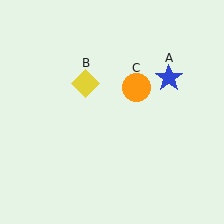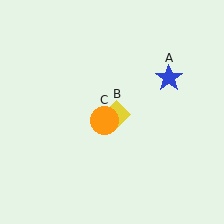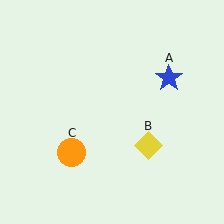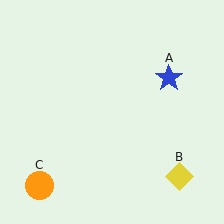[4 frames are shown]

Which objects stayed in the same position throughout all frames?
Blue star (object A) remained stationary.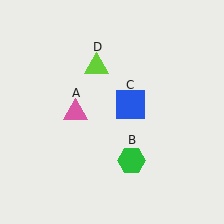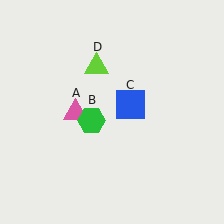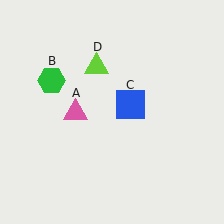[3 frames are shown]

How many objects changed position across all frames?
1 object changed position: green hexagon (object B).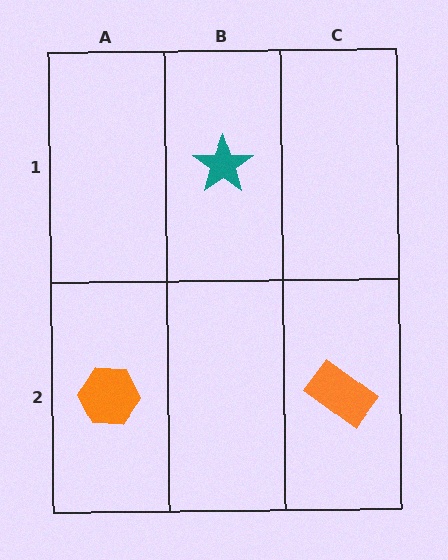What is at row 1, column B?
A teal star.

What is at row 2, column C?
An orange rectangle.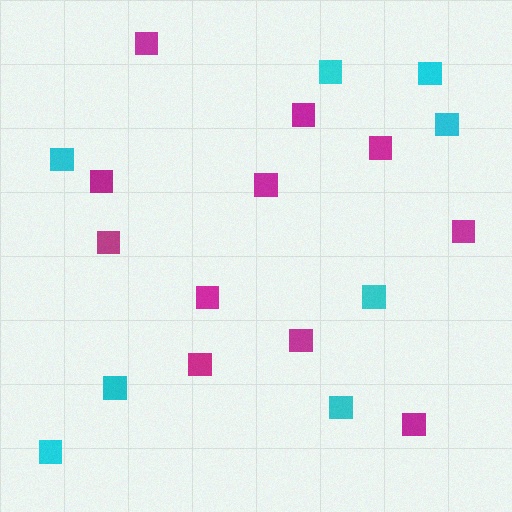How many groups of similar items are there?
There are 2 groups: one group of cyan squares (8) and one group of magenta squares (11).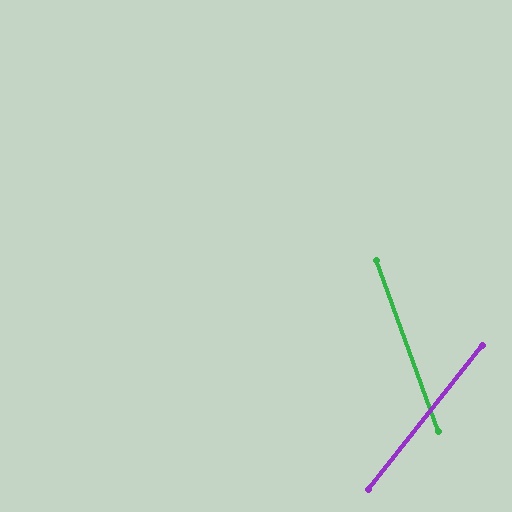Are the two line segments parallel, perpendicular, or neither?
Neither parallel nor perpendicular — they differ by about 58°.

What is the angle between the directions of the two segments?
Approximately 58 degrees.